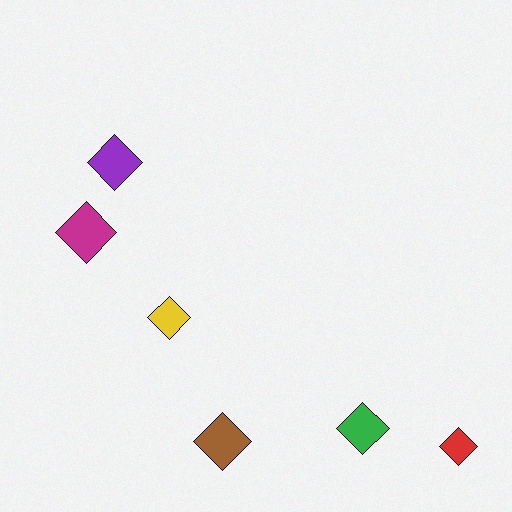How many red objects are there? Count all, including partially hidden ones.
There is 1 red object.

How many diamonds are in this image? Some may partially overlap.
There are 6 diamonds.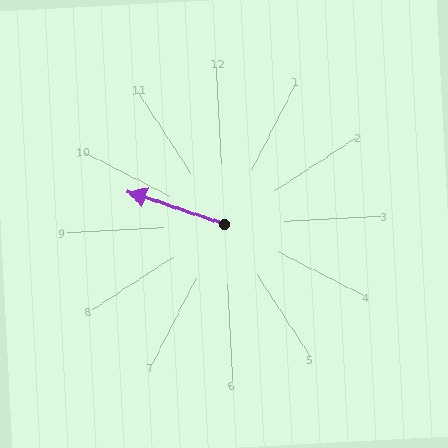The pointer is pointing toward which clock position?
Roughly 10 o'clock.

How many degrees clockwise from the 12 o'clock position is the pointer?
Approximately 291 degrees.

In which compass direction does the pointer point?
West.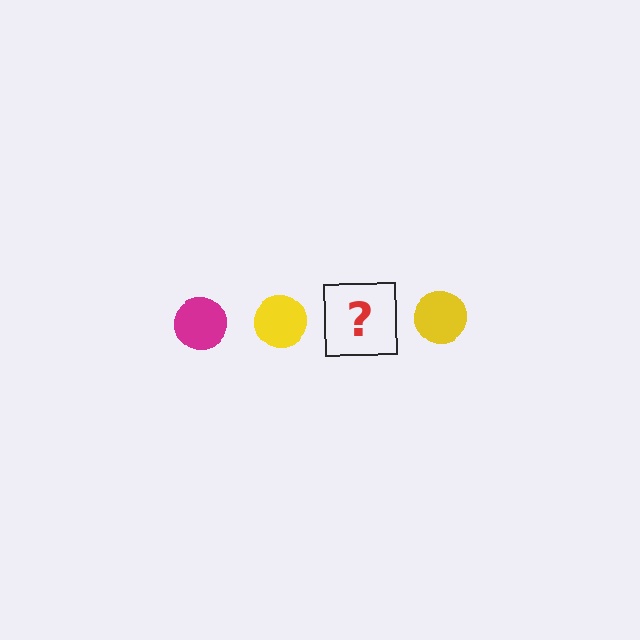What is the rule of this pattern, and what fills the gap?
The rule is that the pattern cycles through magenta, yellow circles. The gap should be filled with a magenta circle.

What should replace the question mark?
The question mark should be replaced with a magenta circle.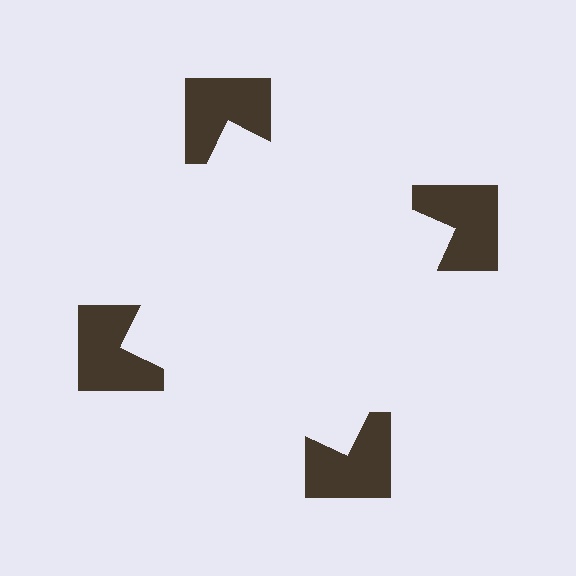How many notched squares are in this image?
There are 4 — one at each vertex of the illusory square.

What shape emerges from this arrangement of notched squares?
An illusory square — its edges are inferred from the aligned wedge cuts in the notched squares, not physically drawn.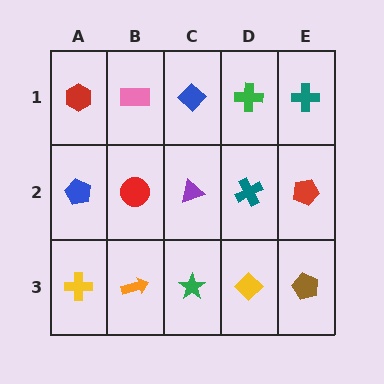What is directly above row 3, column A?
A blue pentagon.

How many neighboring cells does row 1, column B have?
3.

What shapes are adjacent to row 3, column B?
A red circle (row 2, column B), a yellow cross (row 3, column A), a green star (row 3, column C).